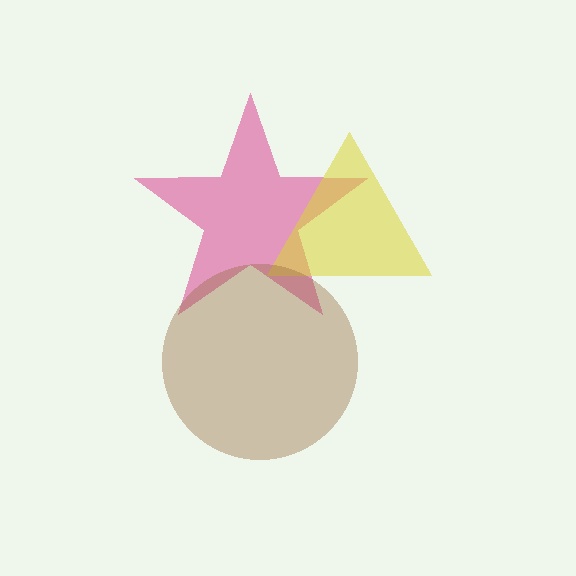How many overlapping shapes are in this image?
There are 3 overlapping shapes in the image.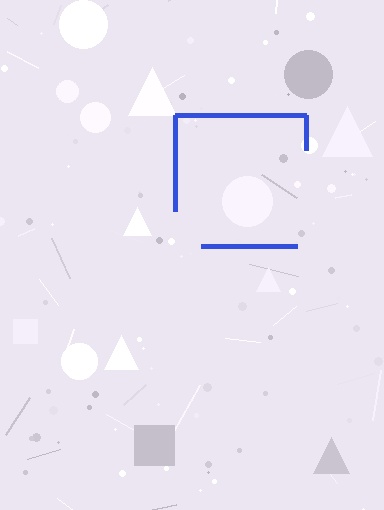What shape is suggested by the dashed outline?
The dashed outline suggests a square.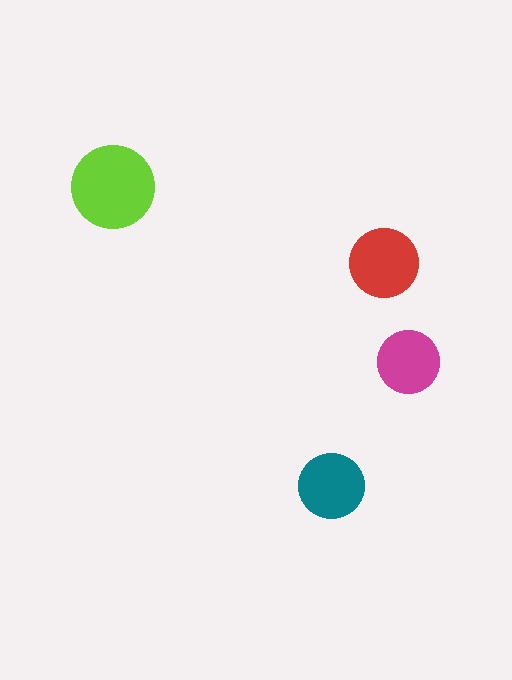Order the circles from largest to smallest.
the lime one, the red one, the teal one, the magenta one.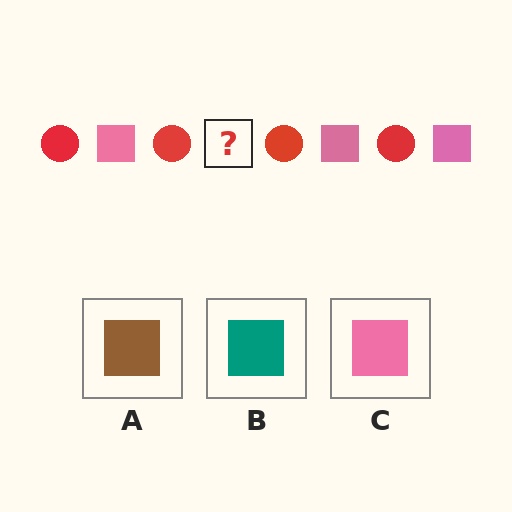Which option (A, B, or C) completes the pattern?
C.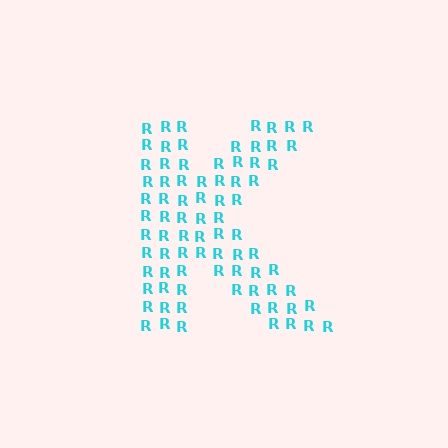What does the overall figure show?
The overall figure shows the letter K.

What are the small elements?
The small elements are letter R's.